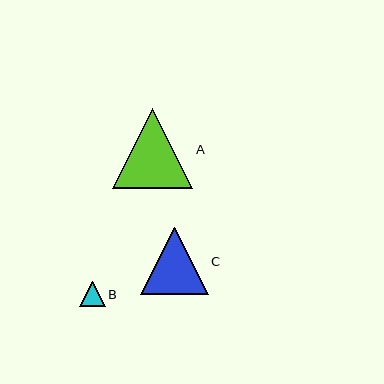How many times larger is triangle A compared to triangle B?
Triangle A is approximately 3.1 times the size of triangle B.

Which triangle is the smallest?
Triangle B is the smallest with a size of approximately 26 pixels.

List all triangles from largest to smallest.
From largest to smallest: A, C, B.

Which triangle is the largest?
Triangle A is the largest with a size of approximately 80 pixels.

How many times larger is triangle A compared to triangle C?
Triangle A is approximately 1.2 times the size of triangle C.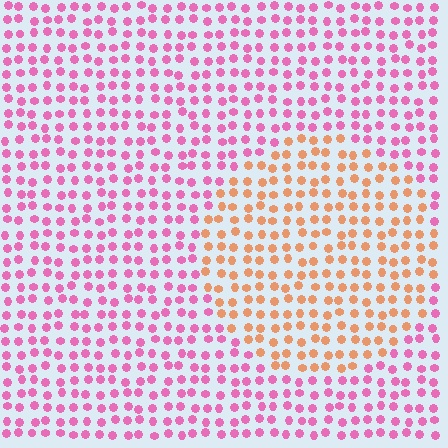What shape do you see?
I see a circle.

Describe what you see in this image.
The image is filled with small pink elements in a uniform arrangement. A circle-shaped region is visible where the elements are tinted to a slightly different hue, forming a subtle color boundary.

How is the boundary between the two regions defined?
The boundary is defined purely by a slight shift in hue (about 57 degrees). Spacing, size, and orientation are identical on both sides.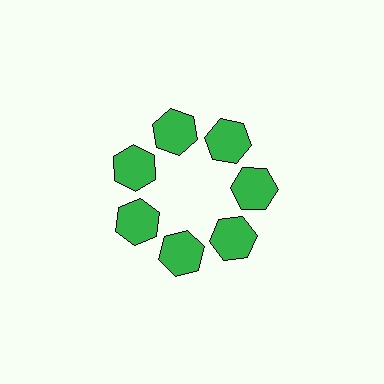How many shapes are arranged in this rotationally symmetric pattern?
There are 7 shapes, arranged in 7 groups of 1.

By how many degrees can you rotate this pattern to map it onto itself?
The pattern maps onto itself every 51 degrees of rotation.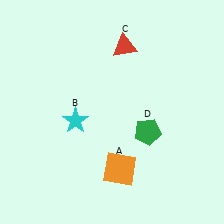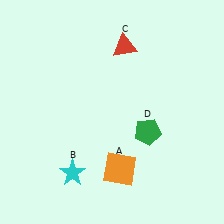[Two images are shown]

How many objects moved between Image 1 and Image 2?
1 object moved between the two images.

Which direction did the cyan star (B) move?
The cyan star (B) moved down.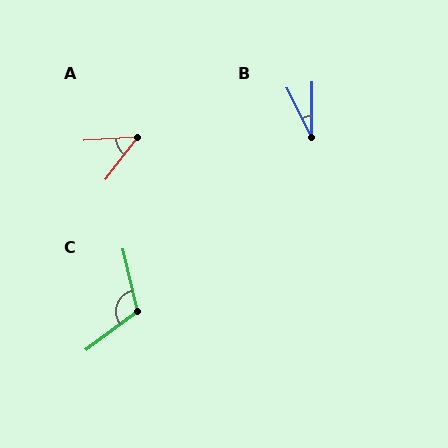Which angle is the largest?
C, at approximately 114 degrees.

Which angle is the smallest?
B, at approximately 27 degrees.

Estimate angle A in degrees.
Approximately 50 degrees.